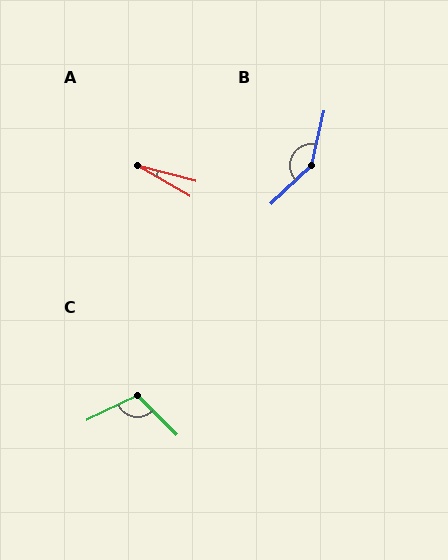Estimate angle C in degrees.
Approximately 109 degrees.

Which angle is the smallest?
A, at approximately 15 degrees.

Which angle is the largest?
B, at approximately 147 degrees.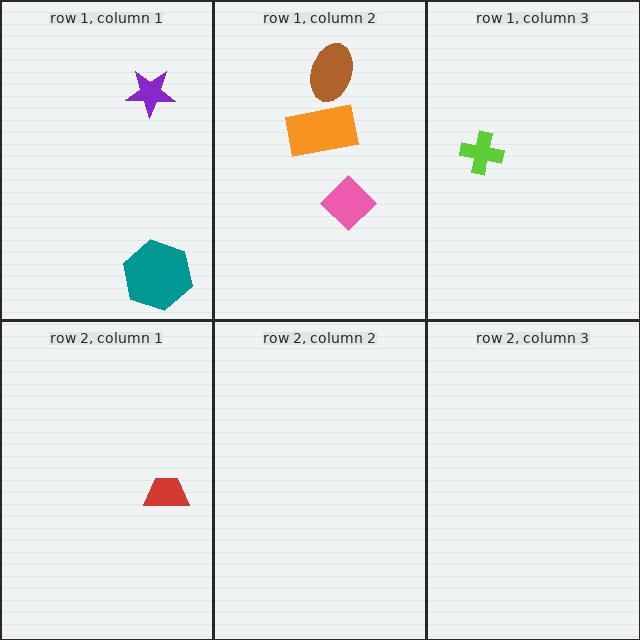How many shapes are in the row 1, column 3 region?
1.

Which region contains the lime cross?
The row 1, column 3 region.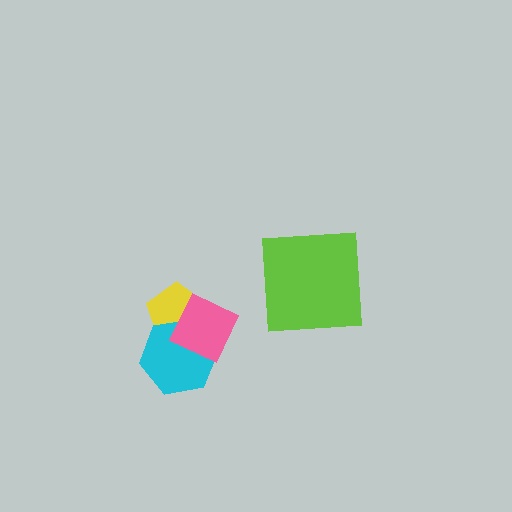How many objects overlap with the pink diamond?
2 objects overlap with the pink diamond.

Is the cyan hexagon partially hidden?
Yes, it is partially covered by another shape.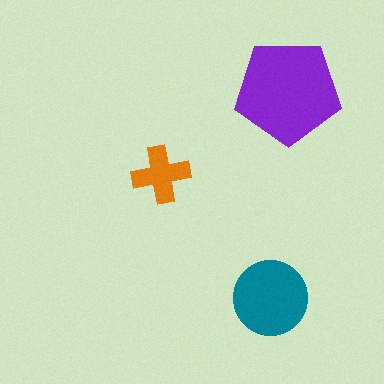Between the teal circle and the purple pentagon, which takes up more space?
The purple pentagon.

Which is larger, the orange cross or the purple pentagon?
The purple pentagon.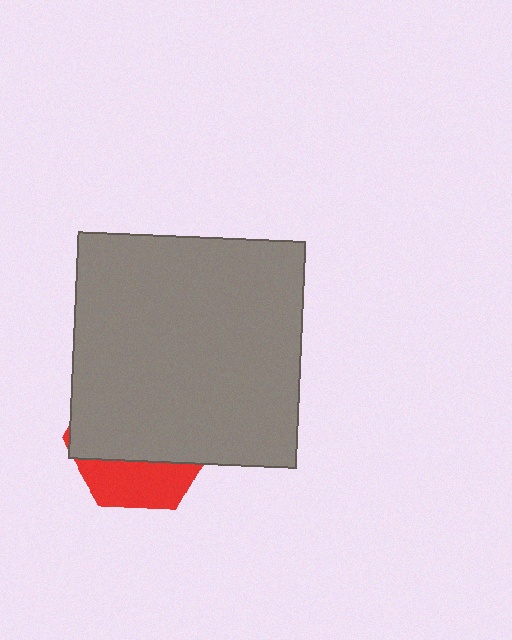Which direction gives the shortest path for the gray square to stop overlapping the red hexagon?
Moving up gives the shortest separation.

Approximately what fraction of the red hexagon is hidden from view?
Roughly 69% of the red hexagon is hidden behind the gray square.